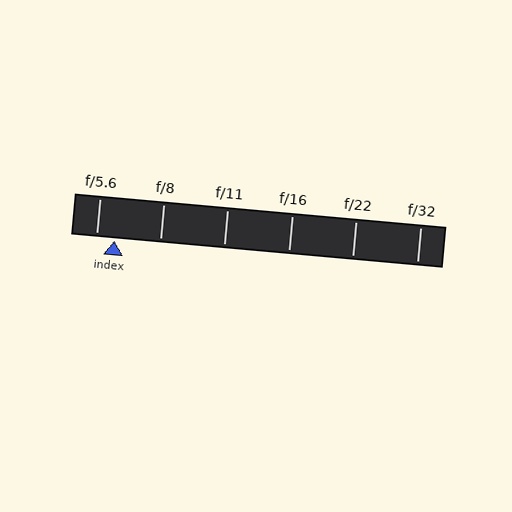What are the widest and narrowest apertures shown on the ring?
The widest aperture shown is f/5.6 and the narrowest is f/32.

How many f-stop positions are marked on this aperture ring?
There are 6 f-stop positions marked.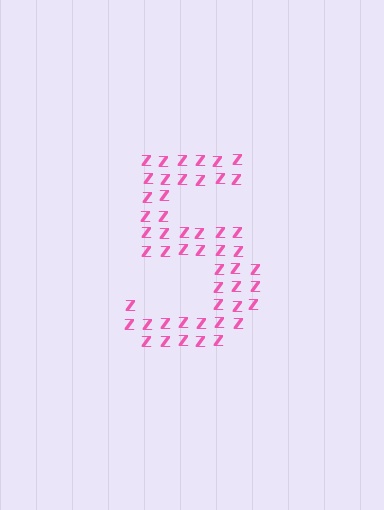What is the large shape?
The large shape is the digit 5.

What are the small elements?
The small elements are letter Z's.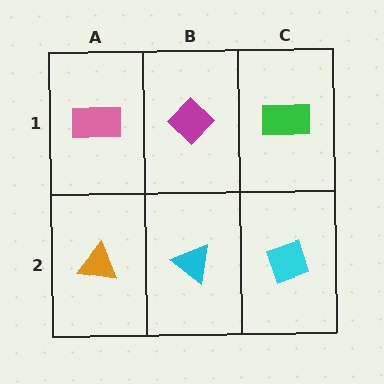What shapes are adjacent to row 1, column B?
A cyan triangle (row 2, column B), a pink rectangle (row 1, column A), a green rectangle (row 1, column C).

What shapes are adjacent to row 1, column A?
An orange triangle (row 2, column A), a magenta diamond (row 1, column B).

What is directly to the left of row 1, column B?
A pink rectangle.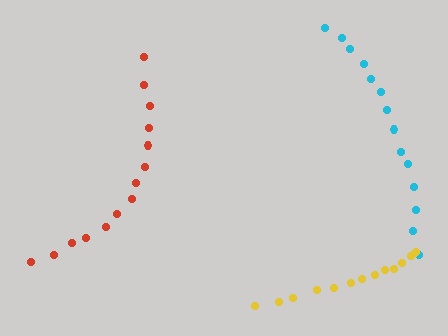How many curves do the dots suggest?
There are 3 distinct paths.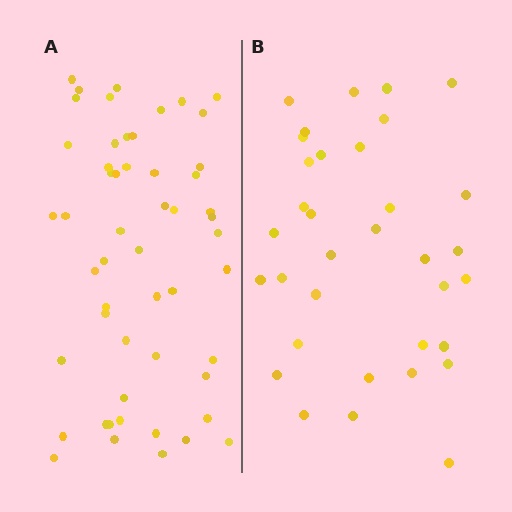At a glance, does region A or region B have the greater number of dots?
Region A (the left region) has more dots.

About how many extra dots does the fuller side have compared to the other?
Region A has approximately 20 more dots than region B.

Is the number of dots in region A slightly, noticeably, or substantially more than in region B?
Region A has substantially more. The ratio is roughly 1.6 to 1.